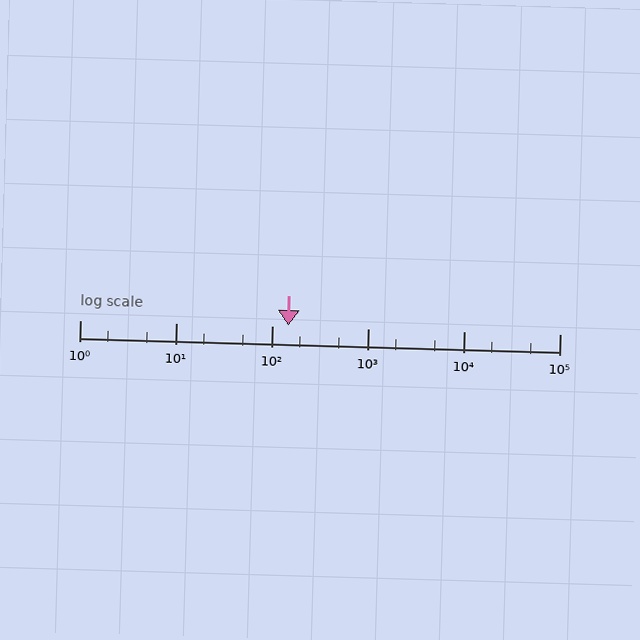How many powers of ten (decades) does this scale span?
The scale spans 5 decades, from 1 to 100000.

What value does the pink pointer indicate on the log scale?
The pointer indicates approximately 150.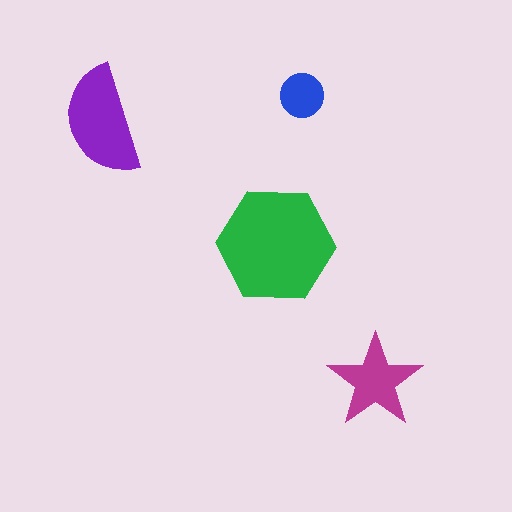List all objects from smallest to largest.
The blue circle, the magenta star, the purple semicircle, the green hexagon.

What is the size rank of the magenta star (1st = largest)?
3rd.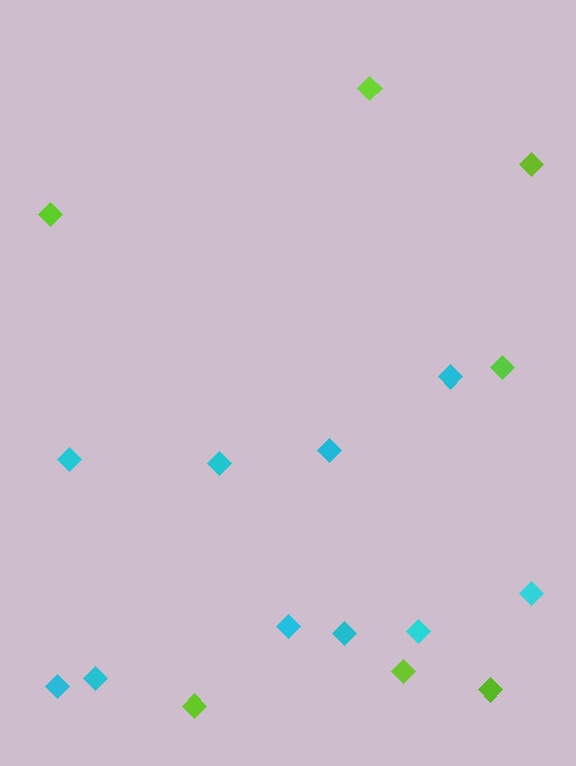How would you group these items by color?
There are 2 groups: one group of lime diamonds (7) and one group of cyan diamonds (10).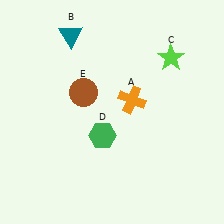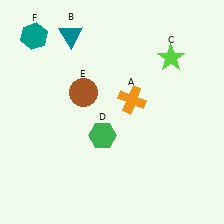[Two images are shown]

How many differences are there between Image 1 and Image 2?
There is 1 difference between the two images.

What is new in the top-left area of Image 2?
A teal hexagon (F) was added in the top-left area of Image 2.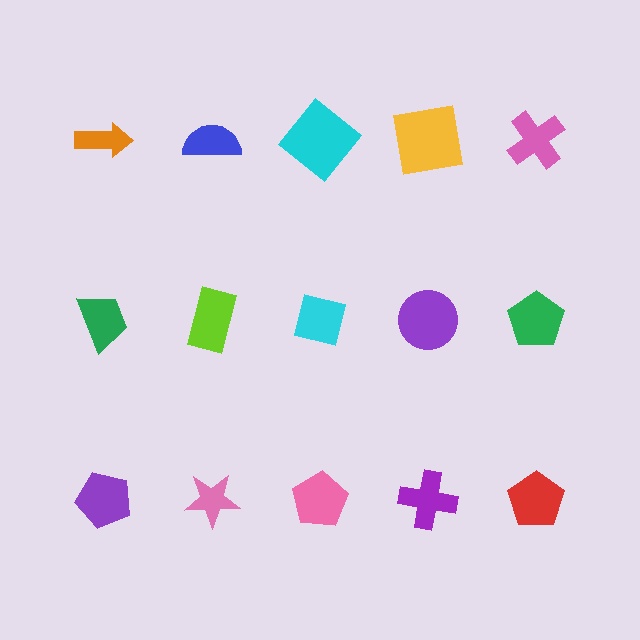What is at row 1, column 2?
A blue semicircle.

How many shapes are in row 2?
5 shapes.